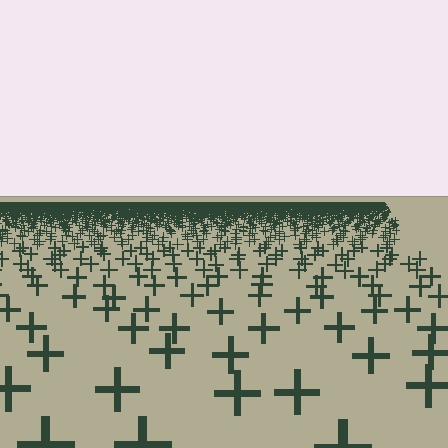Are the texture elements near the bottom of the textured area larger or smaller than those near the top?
Larger. Near the bottom, elements are closer to the viewer and appear at a bigger on-screen size.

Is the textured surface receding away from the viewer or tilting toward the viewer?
The surface is receding away from the viewer. Texture elements get smaller and denser toward the top.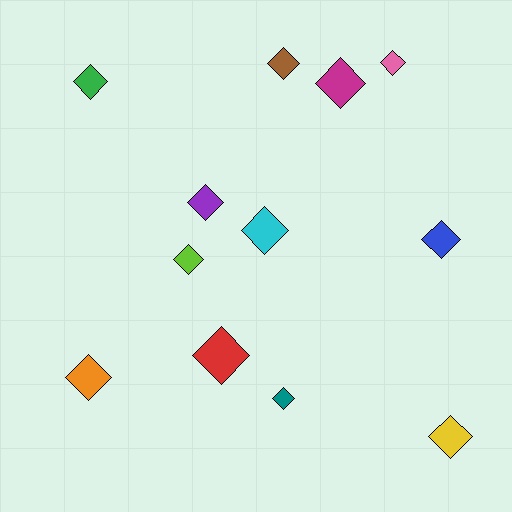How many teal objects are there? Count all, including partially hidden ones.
There is 1 teal object.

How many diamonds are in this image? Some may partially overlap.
There are 12 diamonds.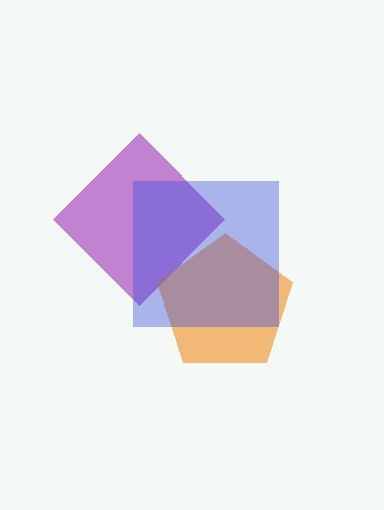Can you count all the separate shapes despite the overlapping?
Yes, there are 3 separate shapes.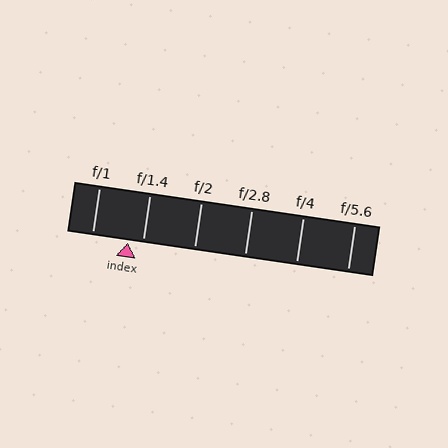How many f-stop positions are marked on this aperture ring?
There are 6 f-stop positions marked.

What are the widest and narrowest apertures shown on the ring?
The widest aperture shown is f/1 and the narrowest is f/5.6.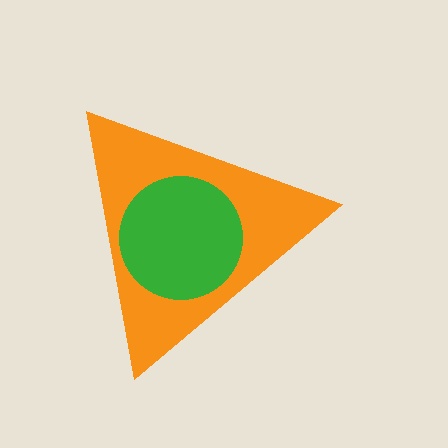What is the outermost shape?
The orange triangle.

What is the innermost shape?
The green circle.